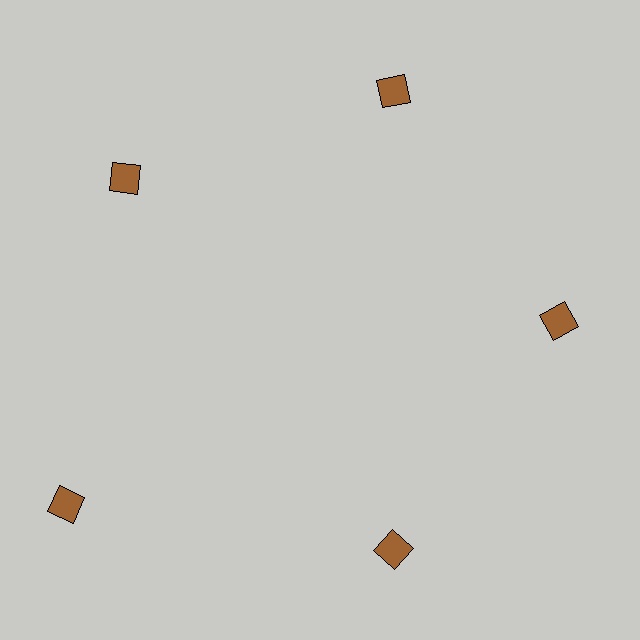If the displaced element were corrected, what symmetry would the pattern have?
It would have 5-fold rotational symmetry — the pattern would map onto itself every 72 degrees.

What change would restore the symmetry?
The symmetry would be restored by moving it inward, back onto the ring so that all 5 squares sit at equal angles and equal distance from the center.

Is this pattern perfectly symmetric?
No. The 5 brown squares are arranged in a ring, but one element near the 8 o'clock position is pushed outward from the center, breaking the 5-fold rotational symmetry.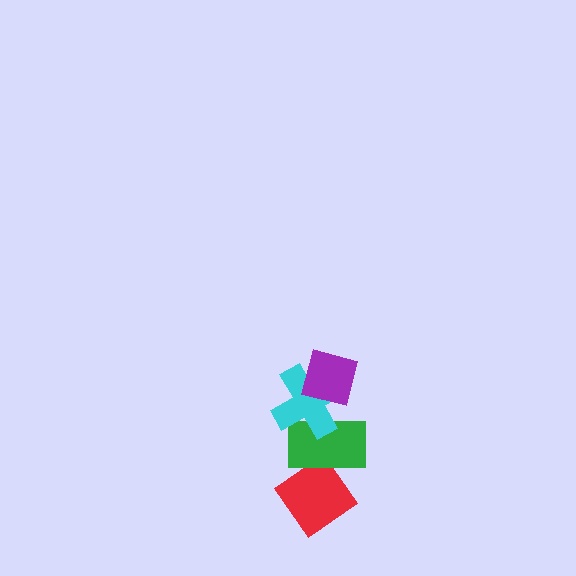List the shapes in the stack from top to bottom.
From top to bottom: the purple square, the cyan cross, the green rectangle, the red diamond.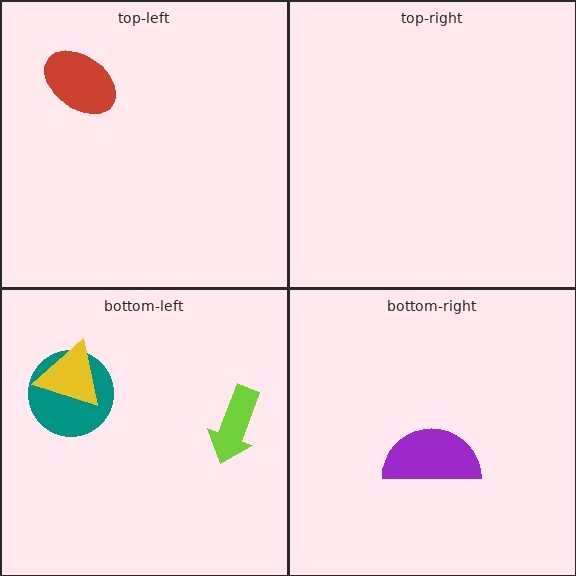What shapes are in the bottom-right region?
The purple semicircle.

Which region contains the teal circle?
The bottom-left region.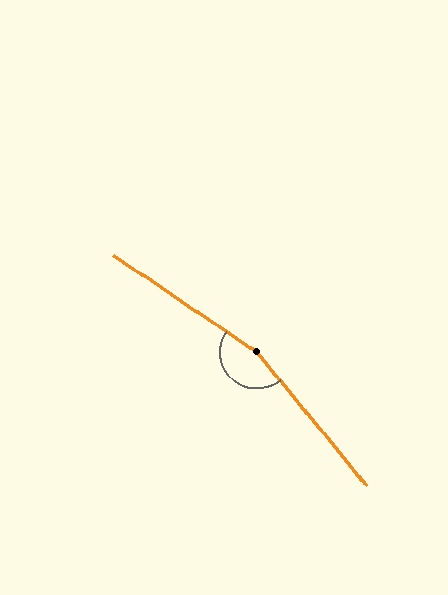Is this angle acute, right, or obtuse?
It is obtuse.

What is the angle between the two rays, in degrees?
Approximately 163 degrees.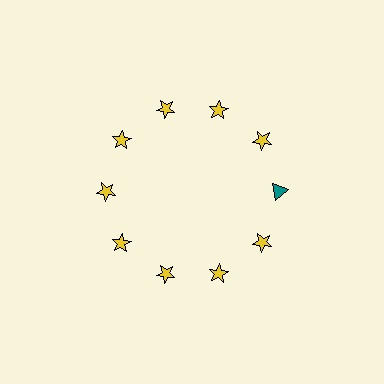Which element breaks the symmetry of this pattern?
The teal triangle at roughly the 3 o'clock position breaks the symmetry. All other shapes are yellow stars.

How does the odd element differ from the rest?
It differs in both color (teal instead of yellow) and shape (triangle instead of star).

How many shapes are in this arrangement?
There are 10 shapes arranged in a ring pattern.